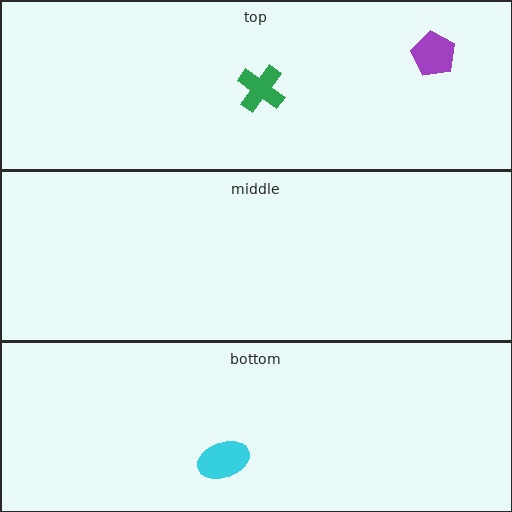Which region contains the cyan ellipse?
The bottom region.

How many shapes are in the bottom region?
1.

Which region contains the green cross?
The top region.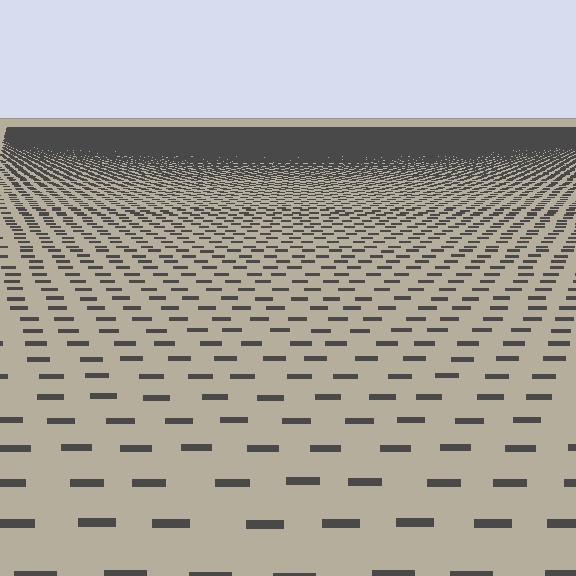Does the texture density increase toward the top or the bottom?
Density increases toward the top.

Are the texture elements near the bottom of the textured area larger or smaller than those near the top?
Larger. Near the bottom, elements are closer to the viewer and appear at a bigger on-screen size.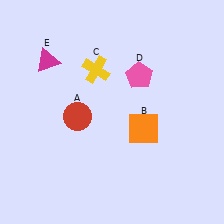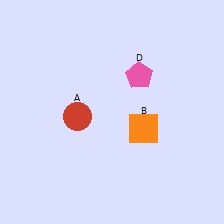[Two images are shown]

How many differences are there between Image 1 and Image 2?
There are 2 differences between the two images.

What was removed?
The magenta triangle (E), the yellow cross (C) were removed in Image 2.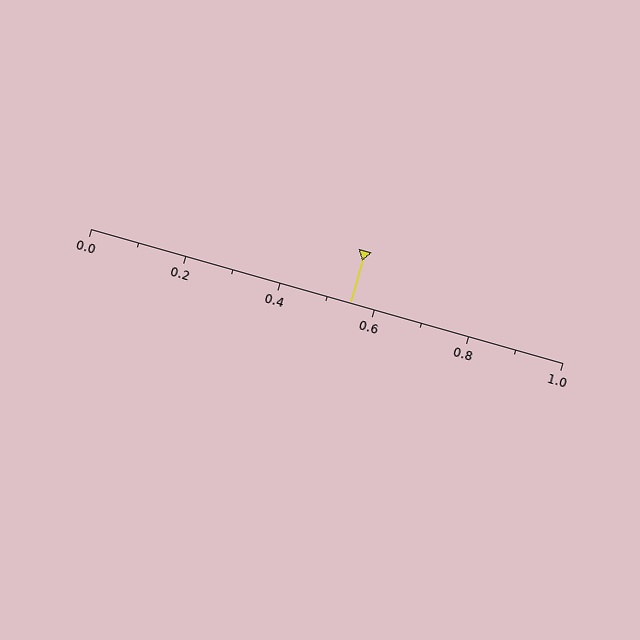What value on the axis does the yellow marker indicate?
The marker indicates approximately 0.55.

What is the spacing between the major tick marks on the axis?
The major ticks are spaced 0.2 apart.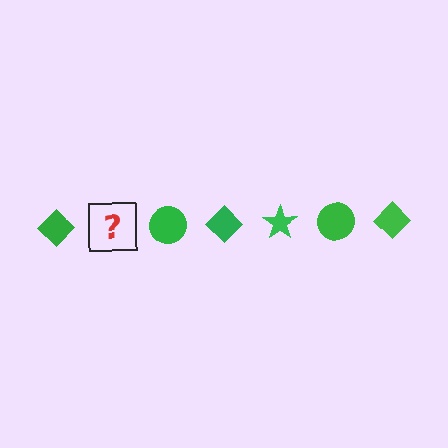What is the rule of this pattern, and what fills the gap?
The rule is that the pattern cycles through diamond, star, circle shapes in green. The gap should be filled with a green star.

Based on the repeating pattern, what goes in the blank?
The blank should be a green star.